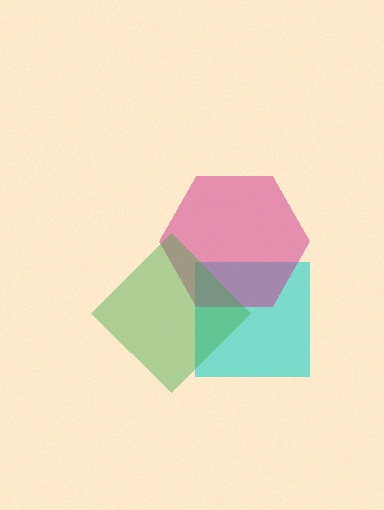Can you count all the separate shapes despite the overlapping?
Yes, there are 3 separate shapes.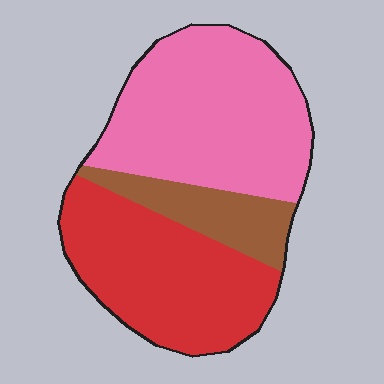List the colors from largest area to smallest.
From largest to smallest: pink, red, brown.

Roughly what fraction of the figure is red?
Red takes up about three eighths (3/8) of the figure.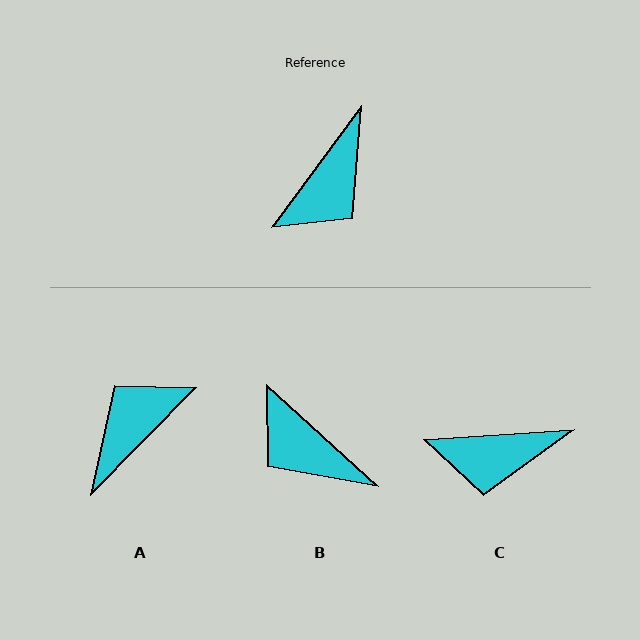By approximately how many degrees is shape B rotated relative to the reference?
Approximately 96 degrees clockwise.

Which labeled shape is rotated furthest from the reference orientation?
A, about 172 degrees away.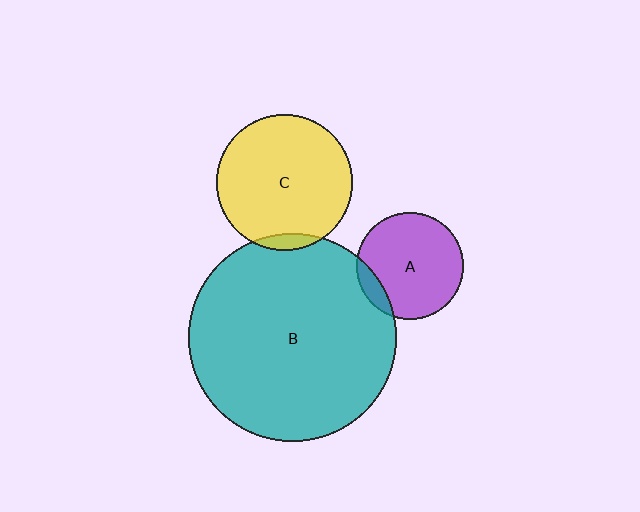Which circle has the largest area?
Circle B (teal).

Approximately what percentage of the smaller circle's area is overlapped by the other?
Approximately 10%.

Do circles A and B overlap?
Yes.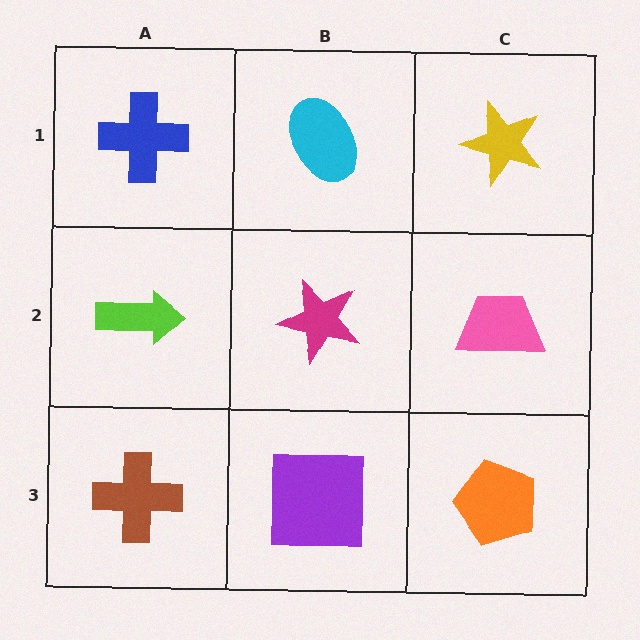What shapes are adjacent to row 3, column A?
A lime arrow (row 2, column A), a purple square (row 3, column B).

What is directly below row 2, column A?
A brown cross.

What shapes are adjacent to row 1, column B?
A magenta star (row 2, column B), a blue cross (row 1, column A), a yellow star (row 1, column C).